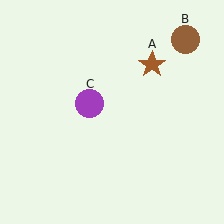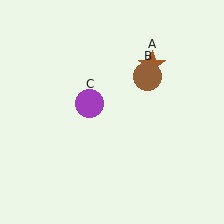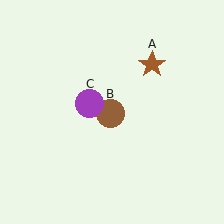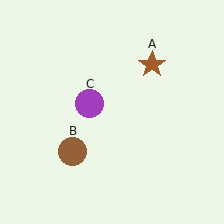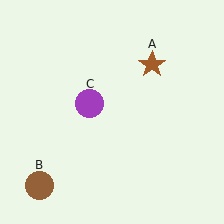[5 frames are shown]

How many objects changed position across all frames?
1 object changed position: brown circle (object B).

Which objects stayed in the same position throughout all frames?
Brown star (object A) and purple circle (object C) remained stationary.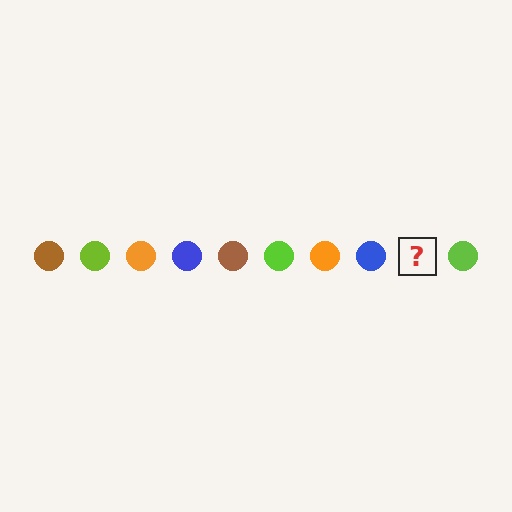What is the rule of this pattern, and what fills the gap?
The rule is that the pattern cycles through brown, lime, orange, blue circles. The gap should be filled with a brown circle.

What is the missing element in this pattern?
The missing element is a brown circle.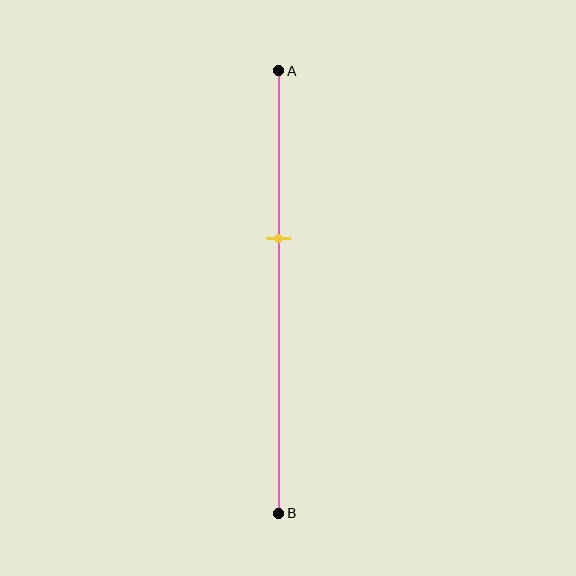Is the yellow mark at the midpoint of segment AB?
No, the mark is at about 40% from A, not at the 50% midpoint.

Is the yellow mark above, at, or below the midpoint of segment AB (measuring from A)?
The yellow mark is above the midpoint of segment AB.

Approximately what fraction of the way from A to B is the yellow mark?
The yellow mark is approximately 40% of the way from A to B.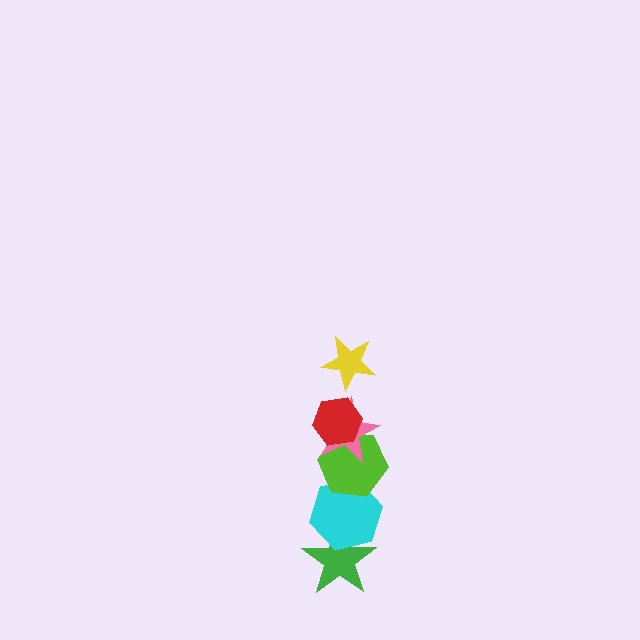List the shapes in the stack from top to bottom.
From top to bottom: the yellow star, the red hexagon, the pink star, the lime hexagon, the cyan hexagon, the green star.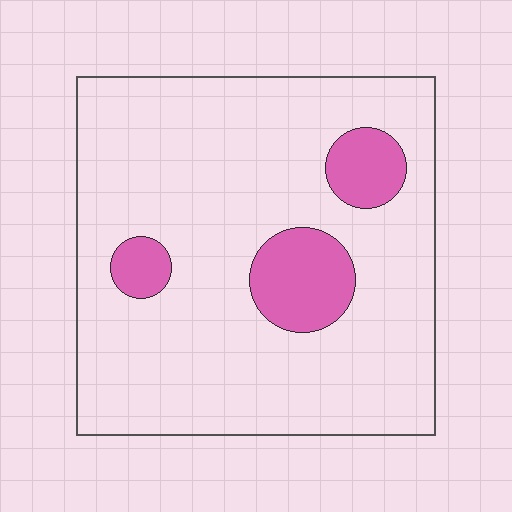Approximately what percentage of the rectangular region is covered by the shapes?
Approximately 15%.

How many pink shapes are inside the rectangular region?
3.